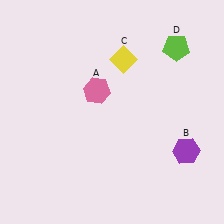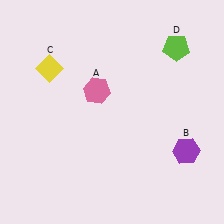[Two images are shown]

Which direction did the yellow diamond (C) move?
The yellow diamond (C) moved left.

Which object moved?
The yellow diamond (C) moved left.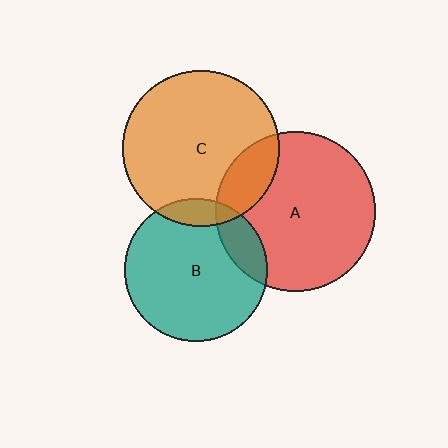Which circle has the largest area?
Circle A (red).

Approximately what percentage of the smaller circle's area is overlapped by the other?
Approximately 15%.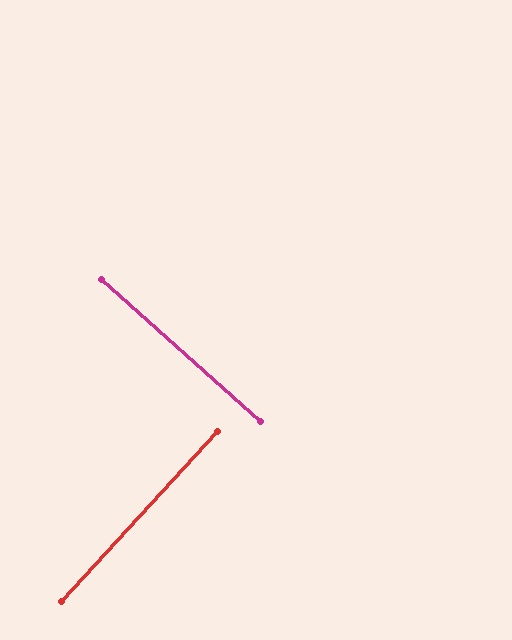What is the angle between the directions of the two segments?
Approximately 89 degrees.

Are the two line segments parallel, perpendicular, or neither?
Perpendicular — they meet at approximately 89°.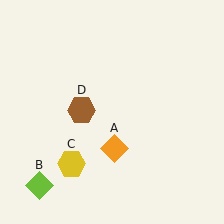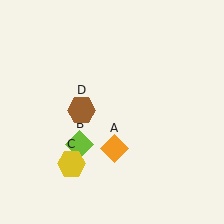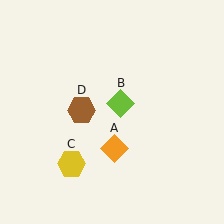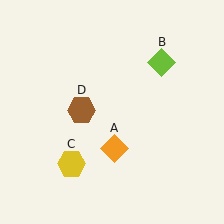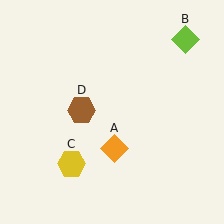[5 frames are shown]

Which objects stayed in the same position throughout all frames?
Orange diamond (object A) and yellow hexagon (object C) and brown hexagon (object D) remained stationary.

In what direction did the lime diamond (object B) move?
The lime diamond (object B) moved up and to the right.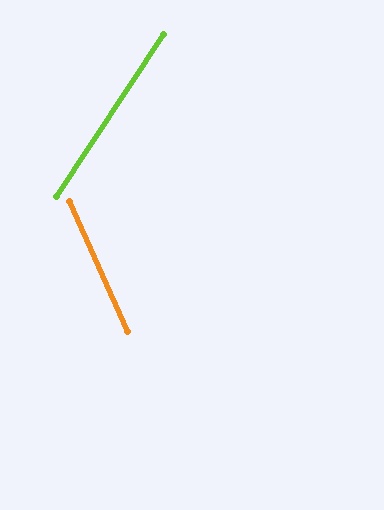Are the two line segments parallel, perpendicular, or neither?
Neither parallel nor perpendicular — they differ by about 58°.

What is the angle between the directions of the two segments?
Approximately 58 degrees.